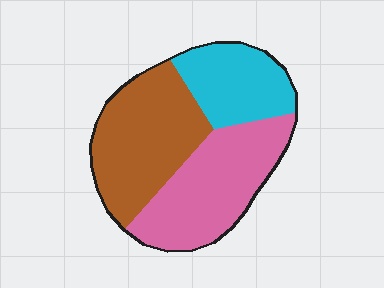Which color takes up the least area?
Cyan, at roughly 25%.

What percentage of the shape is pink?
Pink takes up about three eighths (3/8) of the shape.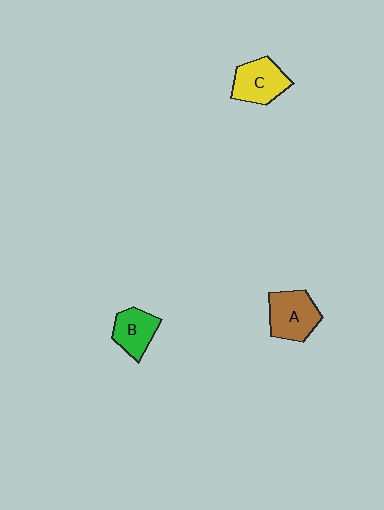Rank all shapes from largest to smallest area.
From largest to smallest: A (brown), C (yellow), B (green).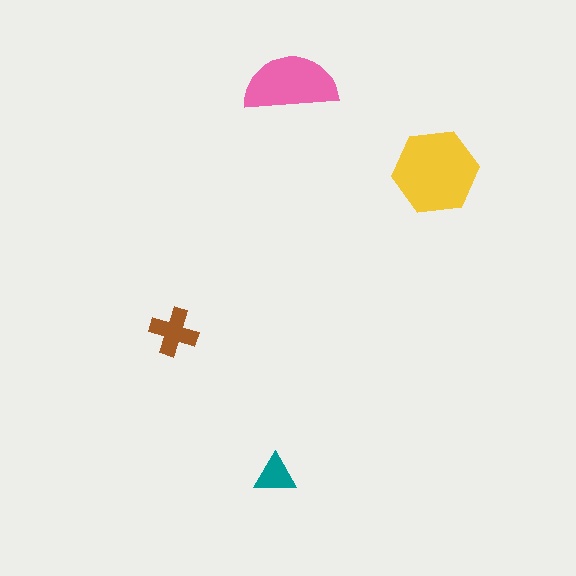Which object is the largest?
The yellow hexagon.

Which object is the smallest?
The teal triangle.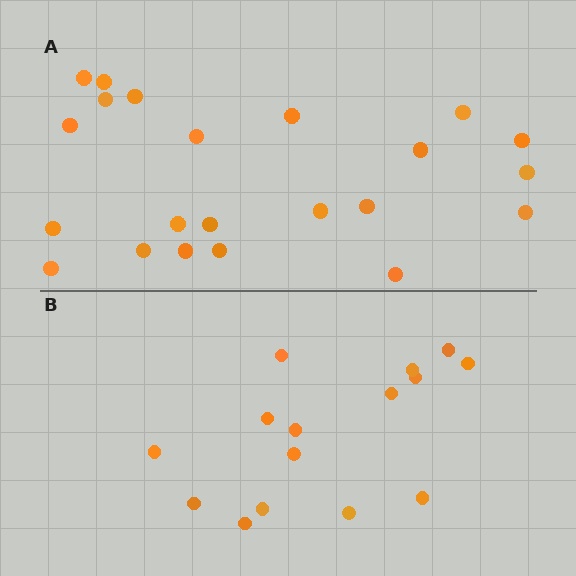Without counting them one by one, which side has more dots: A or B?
Region A (the top region) has more dots.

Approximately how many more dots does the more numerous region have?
Region A has roughly 8 or so more dots than region B.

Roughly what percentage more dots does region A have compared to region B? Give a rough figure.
About 45% more.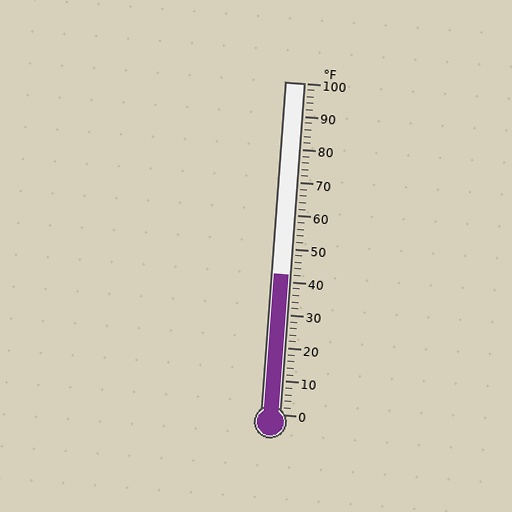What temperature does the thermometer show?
The thermometer shows approximately 42°F.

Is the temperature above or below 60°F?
The temperature is below 60°F.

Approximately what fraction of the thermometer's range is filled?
The thermometer is filled to approximately 40% of its range.